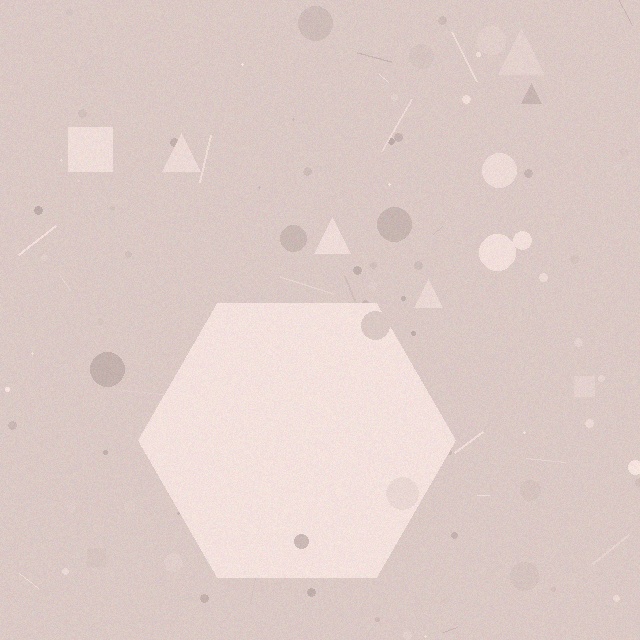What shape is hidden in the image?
A hexagon is hidden in the image.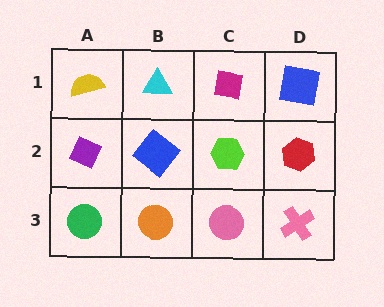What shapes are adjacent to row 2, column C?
A magenta square (row 1, column C), a pink circle (row 3, column C), a blue diamond (row 2, column B), a red hexagon (row 2, column D).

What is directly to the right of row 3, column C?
A pink cross.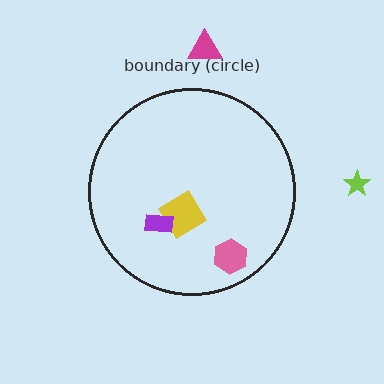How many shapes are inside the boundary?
3 inside, 2 outside.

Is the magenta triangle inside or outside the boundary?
Outside.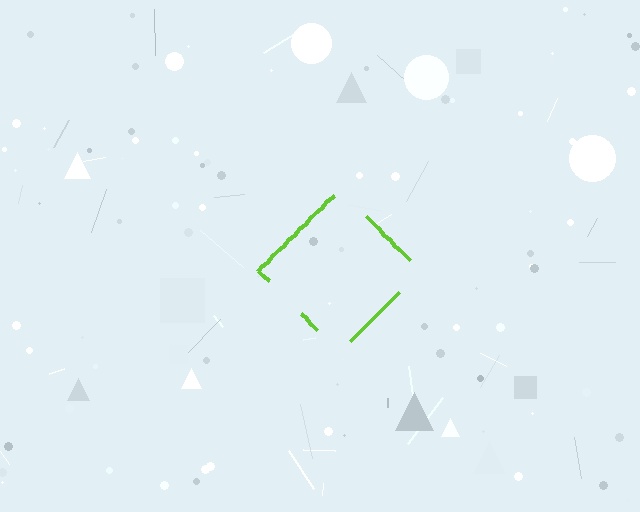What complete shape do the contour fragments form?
The contour fragments form a diamond.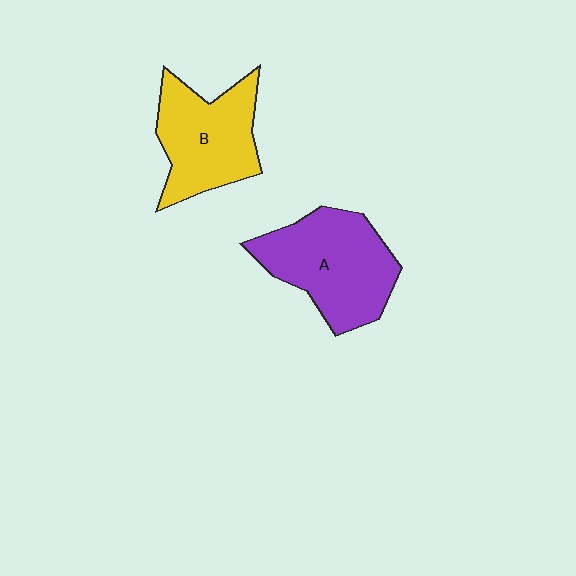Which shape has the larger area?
Shape A (purple).